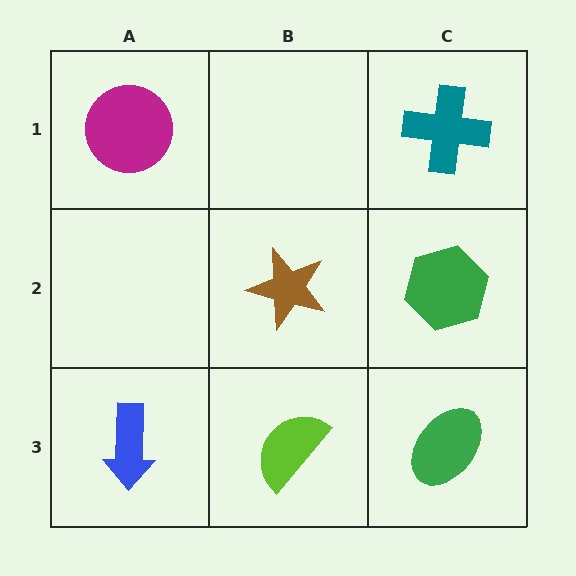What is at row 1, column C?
A teal cross.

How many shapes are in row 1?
2 shapes.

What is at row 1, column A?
A magenta circle.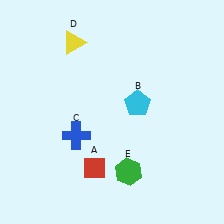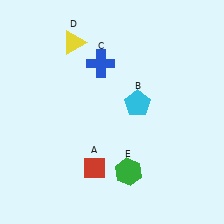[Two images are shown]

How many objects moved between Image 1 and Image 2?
1 object moved between the two images.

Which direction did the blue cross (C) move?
The blue cross (C) moved up.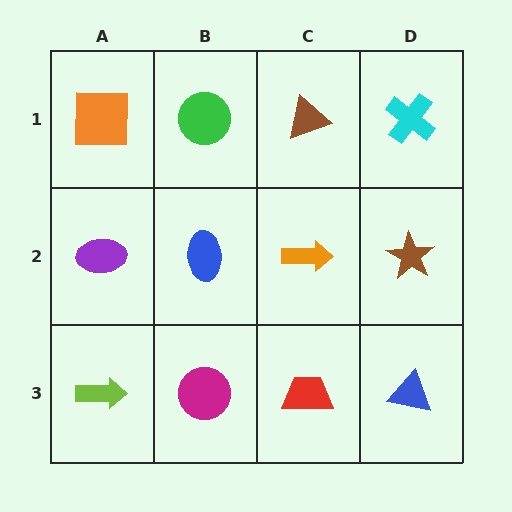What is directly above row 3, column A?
A purple ellipse.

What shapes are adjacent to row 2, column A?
An orange square (row 1, column A), a lime arrow (row 3, column A), a blue ellipse (row 2, column B).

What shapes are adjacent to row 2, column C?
A brown triangle (row 1, column C), a red trapezoid (row 3, column C), a blue ellipse (row 2, column B), a brown star (row 2, column D).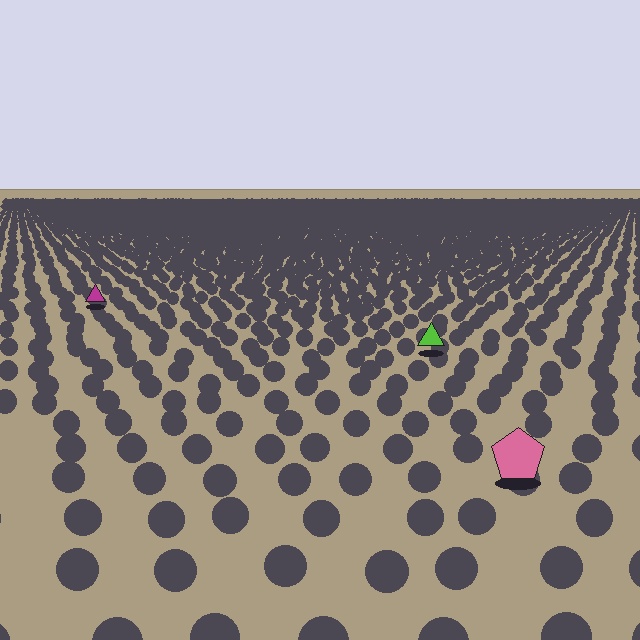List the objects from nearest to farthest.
From nearest to farthest: the pink pentagon, the lime triangle, the magenta triangle.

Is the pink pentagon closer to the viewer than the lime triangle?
Yes. The pink pentagon is closer — you can tell from the texture gradient: the ground texture is coarser near it.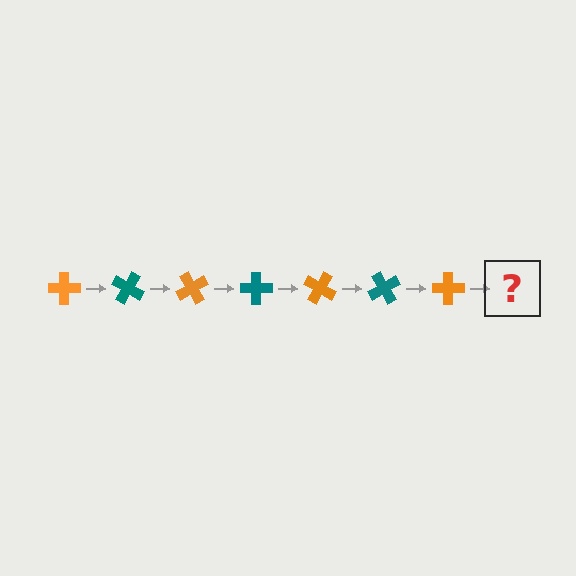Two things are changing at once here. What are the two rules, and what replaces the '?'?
The two rules are that it rotates 30 degrees each step and the color cycles through orange and teal. The '?' should be a teal cross, rotated 210 degrees from the start.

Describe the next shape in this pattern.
It should be a teal cross, rotated 210 degrees from the start.